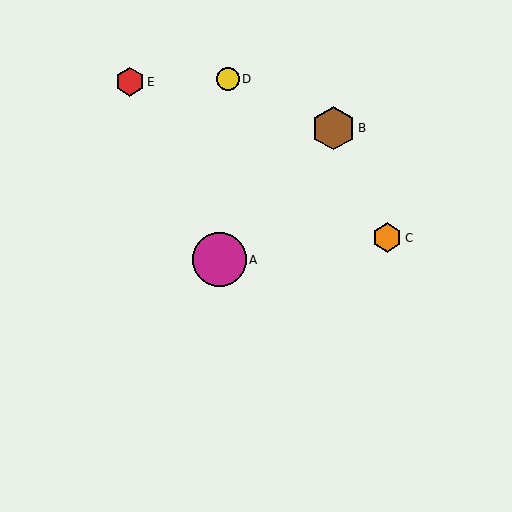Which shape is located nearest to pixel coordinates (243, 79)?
The yellow circle (labeled D) at (228, 79) is nearest to that location.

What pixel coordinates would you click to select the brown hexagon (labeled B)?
Click at (333, 128) to select the brown hexagon B.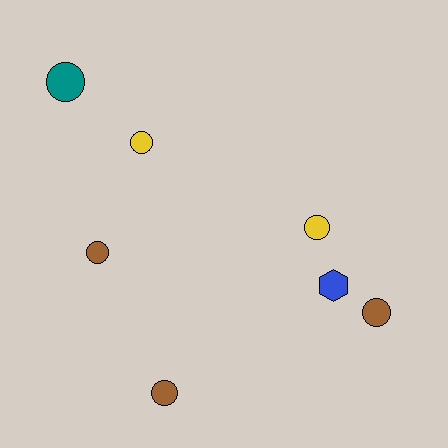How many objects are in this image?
There are 7 objects.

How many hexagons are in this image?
There is 1 hexagon.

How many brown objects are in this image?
There are 3 brown objects.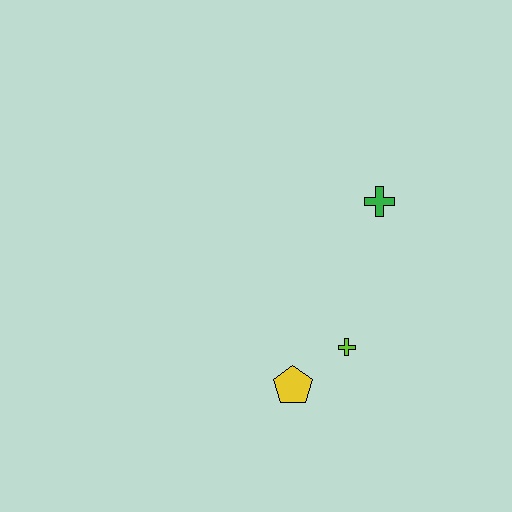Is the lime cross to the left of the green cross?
Yes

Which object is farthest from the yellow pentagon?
The green cross is farthest from the yellow pentagon.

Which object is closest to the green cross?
The lime cross is closest to the green cross.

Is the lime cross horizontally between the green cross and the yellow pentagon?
Yes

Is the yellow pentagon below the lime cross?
Yes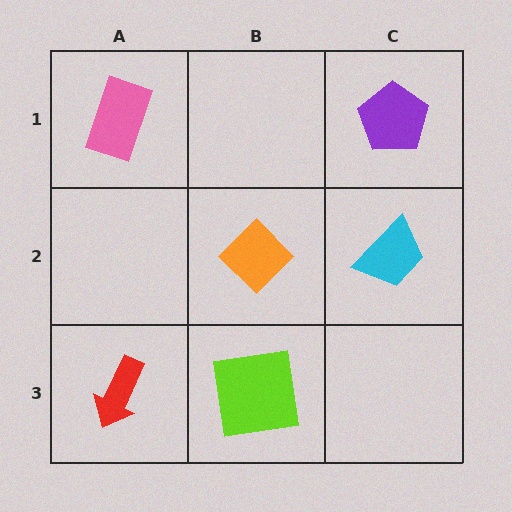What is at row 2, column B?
An orange diamond.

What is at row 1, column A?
A pink rectangle.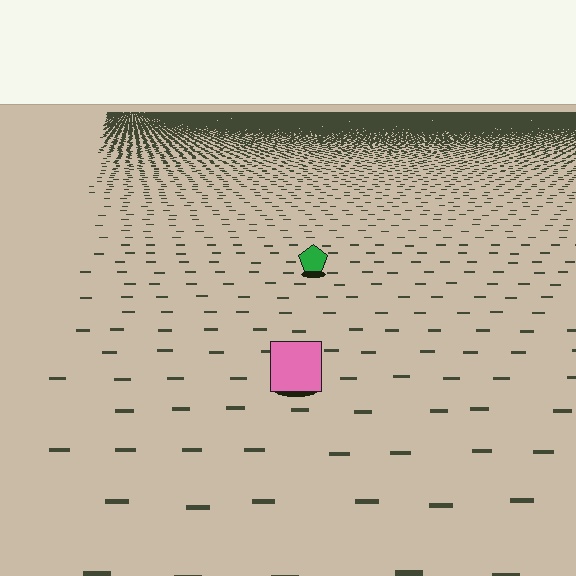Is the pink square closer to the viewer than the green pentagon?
Yes. The pink square is closer — you can tell from the texture gradient: the ground texture is coarser near it.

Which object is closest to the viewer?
The pink square is closest. The texture marks near it are larger and more spread out.